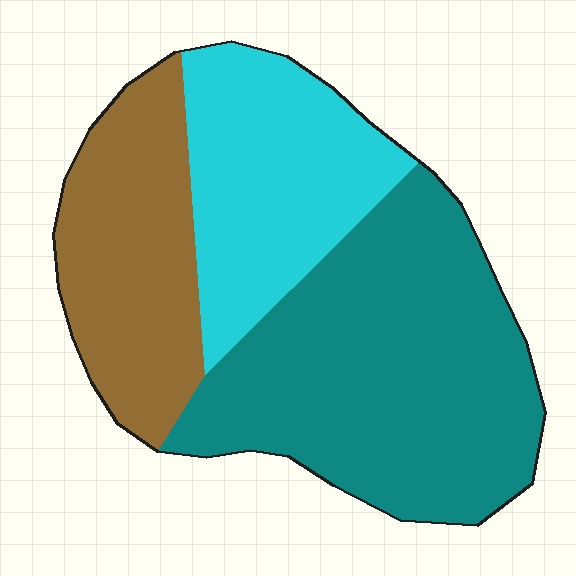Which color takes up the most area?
Teal, at roughly 50%.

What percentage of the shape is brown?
Brown takes up between a quarter and a half of the shape.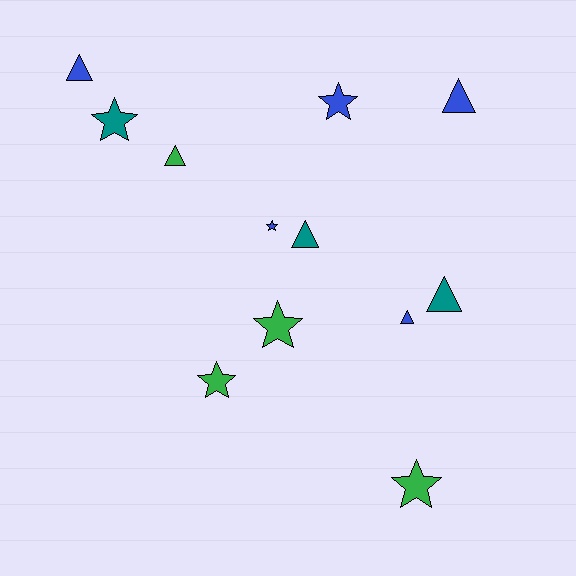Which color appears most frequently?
Blue, with 5 objects.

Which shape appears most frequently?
Triangle, with 6 objects.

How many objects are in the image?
There are 12 objects.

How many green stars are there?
There are 3 green stars.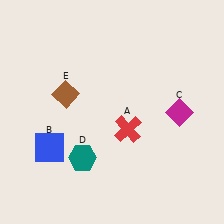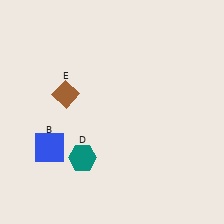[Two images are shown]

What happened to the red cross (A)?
The red cross (A) was removed in Image 2. It was in the bottom-right area of Image 1.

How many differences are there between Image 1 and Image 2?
There are 2 differences between the two images.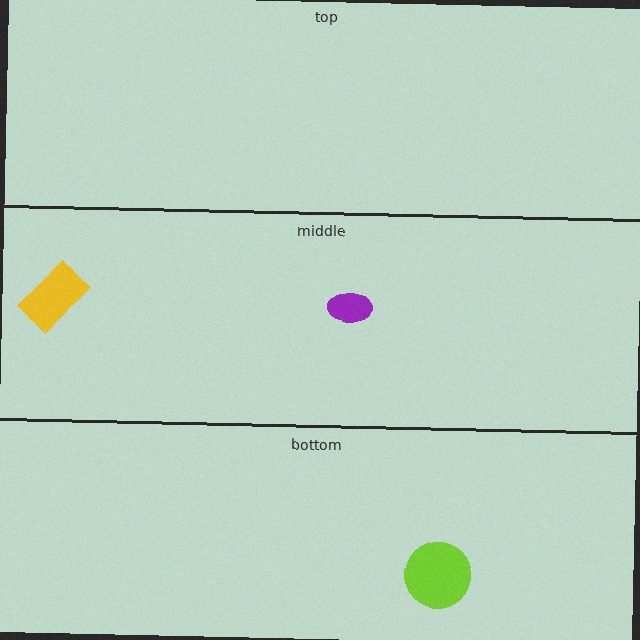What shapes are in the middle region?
The yellow rectangle, the purple ellipse.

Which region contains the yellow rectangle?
The middle region.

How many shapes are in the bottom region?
1.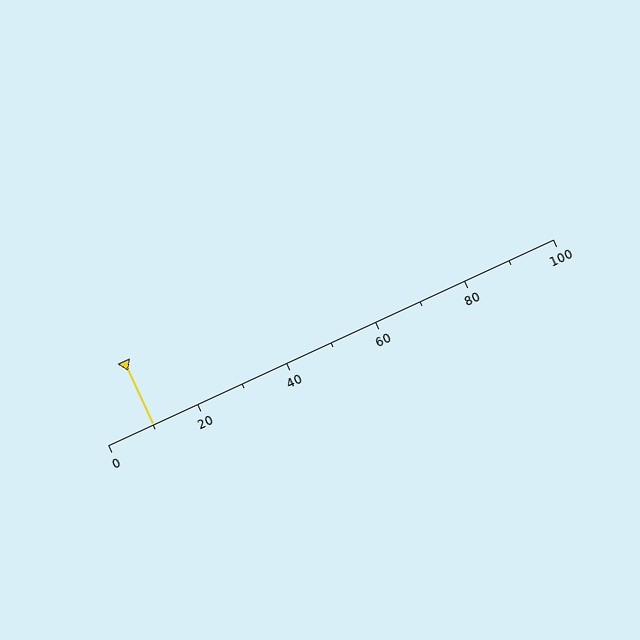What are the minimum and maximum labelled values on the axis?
The axis runs from 0 to 100.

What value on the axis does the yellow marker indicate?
The marker indicates approximately 10.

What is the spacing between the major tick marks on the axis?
The major ticks are spaced 20 apart.